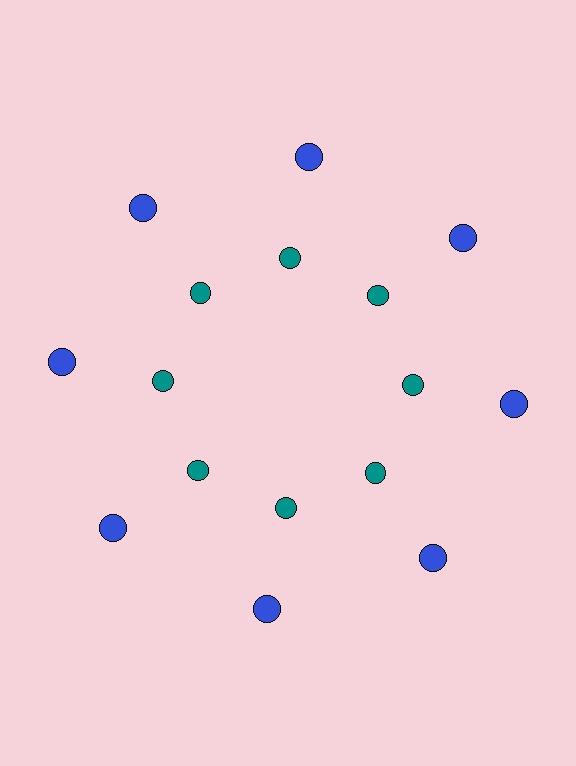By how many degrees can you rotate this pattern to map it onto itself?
The pattern maps onto itself every 45 degrees of rotation.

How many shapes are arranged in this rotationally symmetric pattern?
There are 16 shapes, arranged in 8 groups of 2.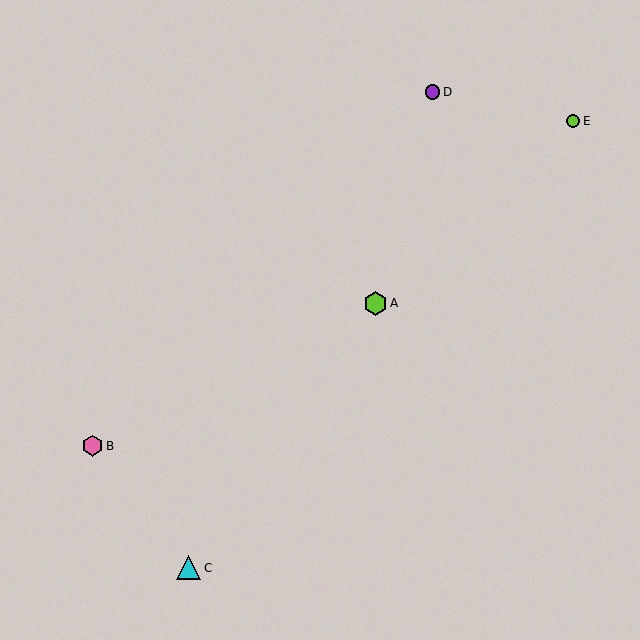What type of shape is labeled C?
Shape C is a cyan triangle.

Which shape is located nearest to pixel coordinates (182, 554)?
The cyan triangle (labeled C) at (189, 568) is nearest to that location.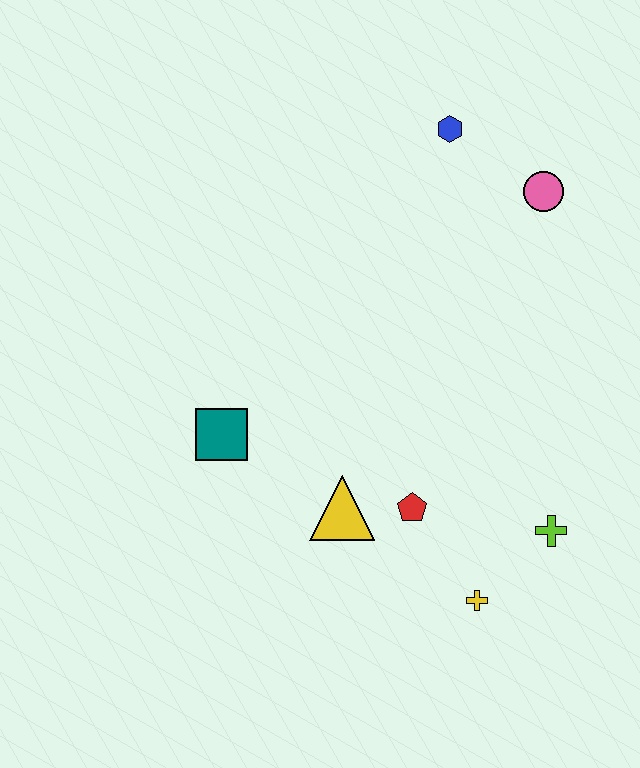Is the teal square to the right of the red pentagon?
No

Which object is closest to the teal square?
The yellow triangle is closest to the teal square.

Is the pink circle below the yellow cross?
No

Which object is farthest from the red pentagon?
The blue hexagon is farthest from the red pentagon.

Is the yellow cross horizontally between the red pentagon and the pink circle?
Yes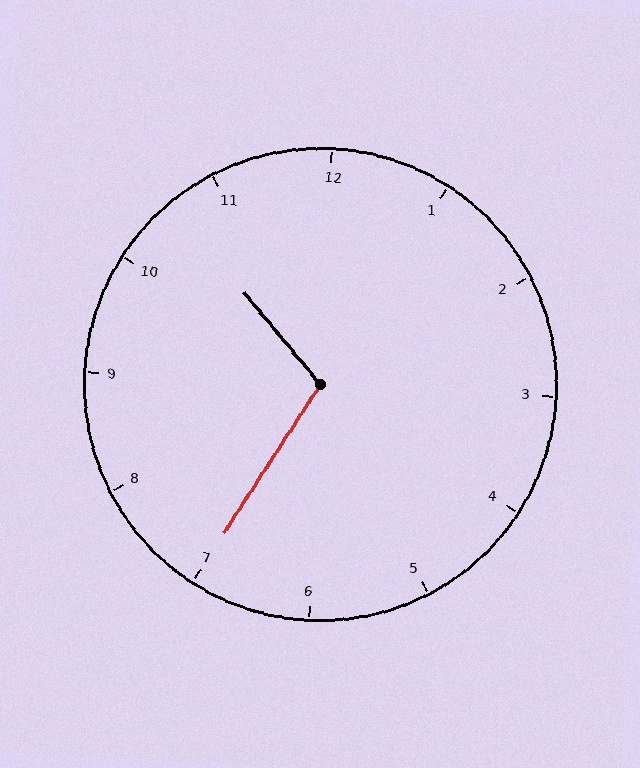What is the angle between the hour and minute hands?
Approximately 108 degrees.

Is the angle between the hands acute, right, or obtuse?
It is obtuse.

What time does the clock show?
10:35.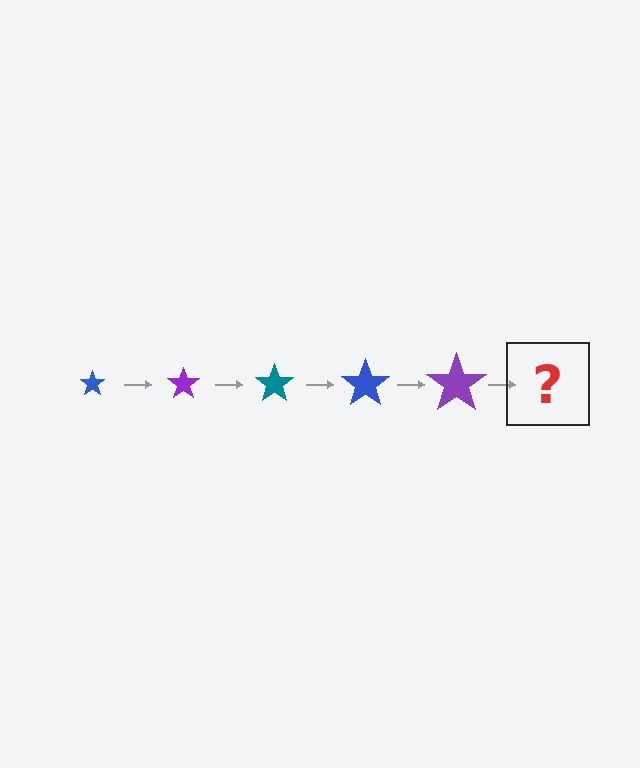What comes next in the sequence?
The next element should be a teal star, larger than the previous one.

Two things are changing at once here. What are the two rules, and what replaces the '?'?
The two rules are that the star grows larger each step and the color cycles through blue, purple, and teal. The '?' should be a teal star, larger than the previous one.